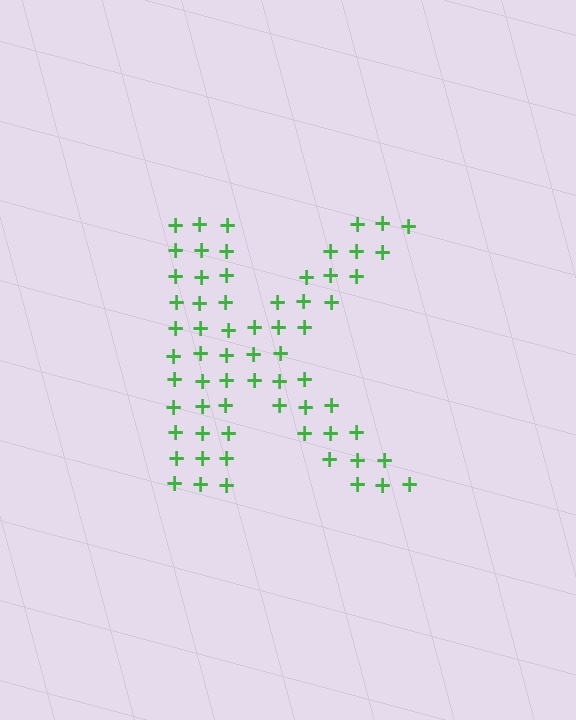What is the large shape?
The large shape is the letter K.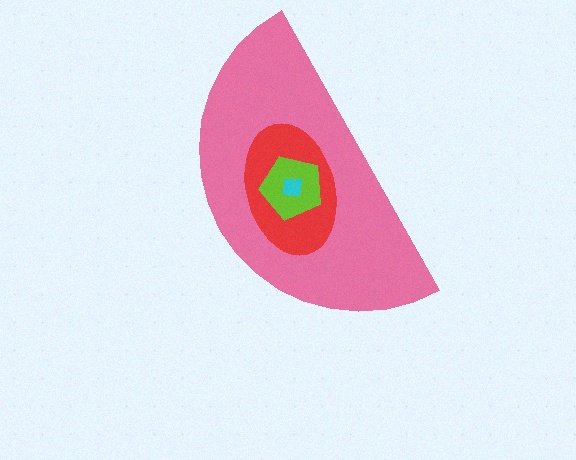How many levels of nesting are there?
4.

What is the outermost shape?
The pink semicircle.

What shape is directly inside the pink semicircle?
The red ellipse.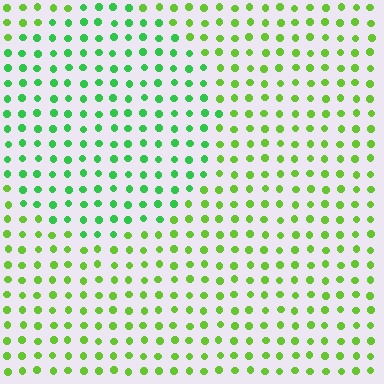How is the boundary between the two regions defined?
The boundary is defined purely by a slight shift in hue (about 32 degrees). Spacing, size, and orientation are identical on both sides.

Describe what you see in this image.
The image is filled with small lime elements in a uniform arrangement. A circle-shaped region is visible where the elements are tinted to a slightly different hue, forming a subtle color boundary.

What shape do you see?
I see a circle.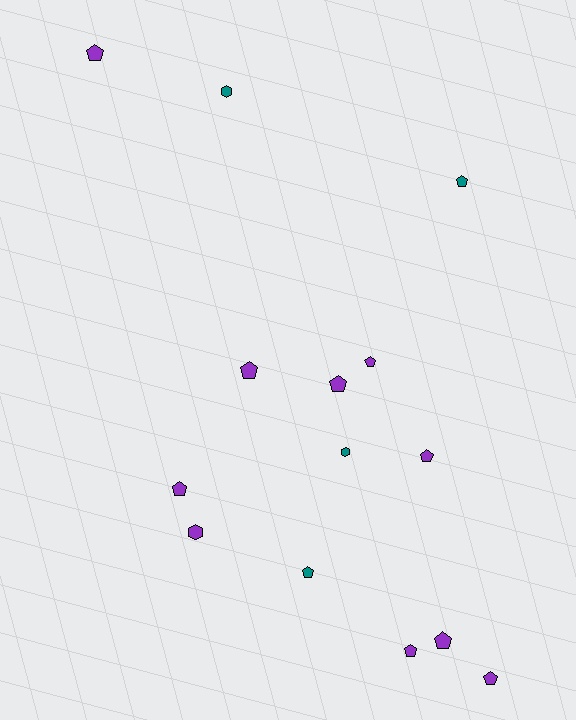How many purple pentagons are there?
There are 9 purple pentagons.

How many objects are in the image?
There are 14 objects.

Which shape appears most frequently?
Pentagon, with 11 objects.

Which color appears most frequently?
Purple, with 10 objects.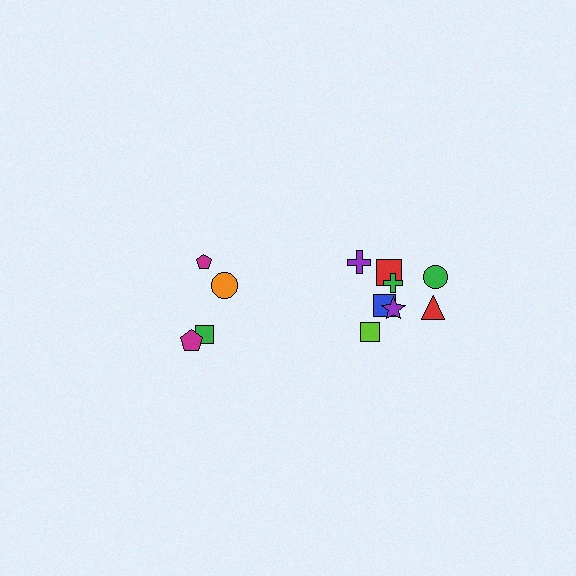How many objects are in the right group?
There are 8 objects.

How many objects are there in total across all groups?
There are 12 objects.